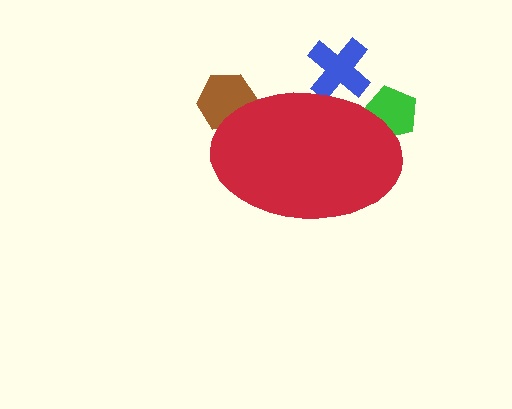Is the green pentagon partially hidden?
Yes, the green pentagon is partially hidden behind the red ellipse.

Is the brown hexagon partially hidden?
Yes, the brown hexagon is partially hidden behind the red ellipse.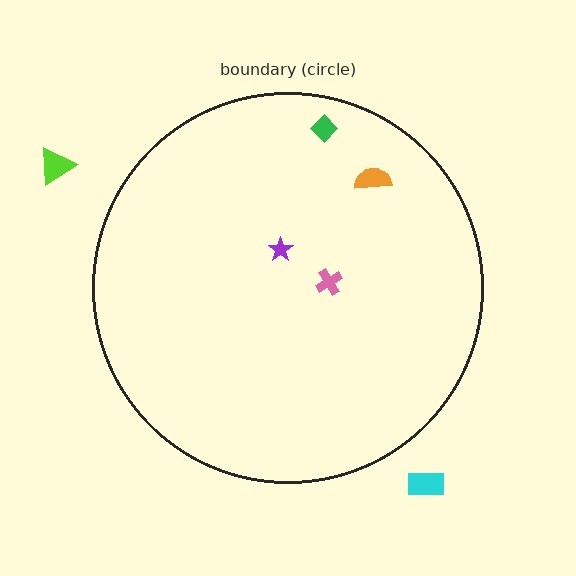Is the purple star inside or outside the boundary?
Inside.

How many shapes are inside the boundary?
4 inside, 2 outside.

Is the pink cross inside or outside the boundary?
Inside.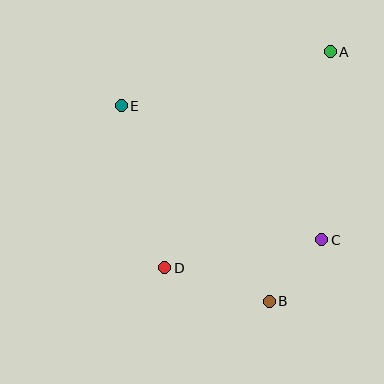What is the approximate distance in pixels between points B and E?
The distance between B and E is approximately 245 pixels.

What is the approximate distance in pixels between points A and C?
The distance between A and C is approximately 188 pixels.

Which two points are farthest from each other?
Points A and D are farthest from each other.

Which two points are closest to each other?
Points B and C are closest to each other.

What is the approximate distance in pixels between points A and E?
The distance between A and E is approximately 215 pixels.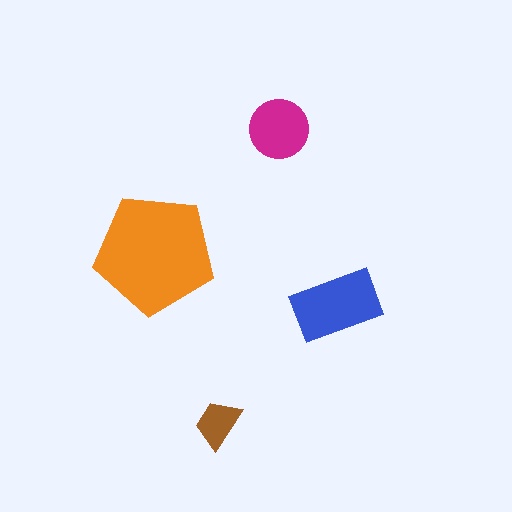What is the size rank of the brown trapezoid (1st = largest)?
4th.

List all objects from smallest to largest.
The brown trapezoid, the magenta circle, the blue rectangle, the orange pentagon.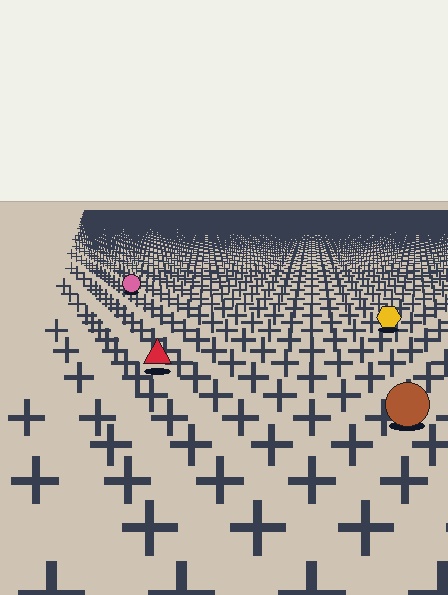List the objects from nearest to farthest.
From nearest to farthest: the brown circle, the red triangle, the yellow hexagon, the pink circle.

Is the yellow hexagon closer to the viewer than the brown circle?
No. The brown circle is closer — you can tell from the texture gradient: the ground texture is coarser near it.